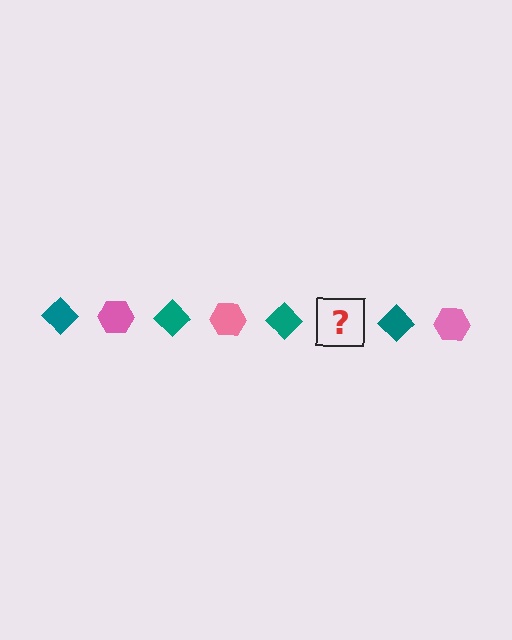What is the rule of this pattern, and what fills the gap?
The rule is that the pattern alternates between teal diamond and pink hexagon. The gap should be filled with a pink hexagon.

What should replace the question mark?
The question mark should be replaced with a pink hexagon.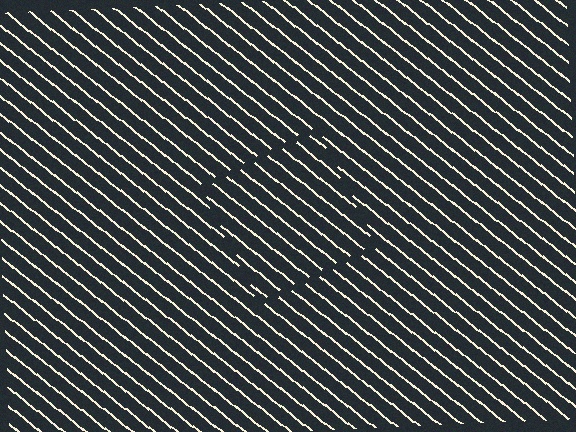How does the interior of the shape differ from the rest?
The interior of the shape contains the same grating, shifted by half a period — the contour is defined by the phase discontinuity where line-ends from the inner and outer gratings abut.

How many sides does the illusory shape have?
4 sides — the line-ends trace a square.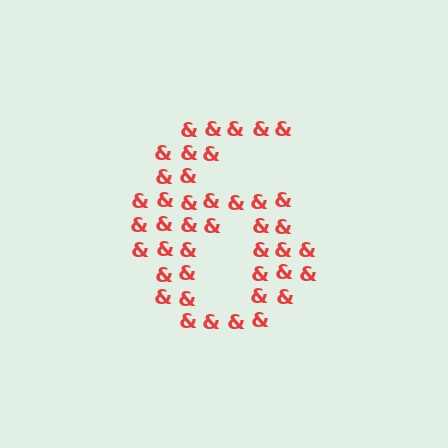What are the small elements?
The small elements are ampersands.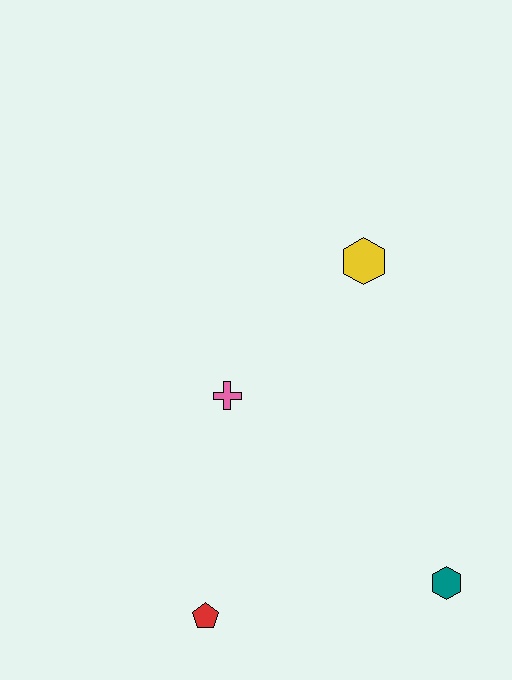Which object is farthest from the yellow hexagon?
The red pentagon is farthest from the yellow hexagon.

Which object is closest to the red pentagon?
The pink cross is closest to the red pentagon.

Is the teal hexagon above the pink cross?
No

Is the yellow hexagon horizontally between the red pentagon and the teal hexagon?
Yes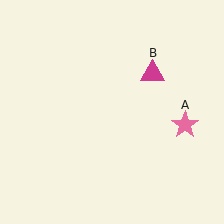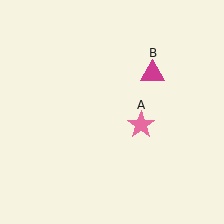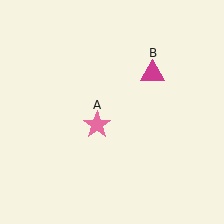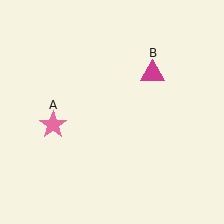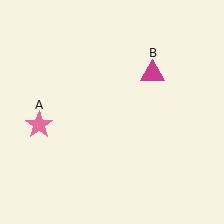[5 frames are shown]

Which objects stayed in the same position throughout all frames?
Magenta triangle (object B) remained stationary.